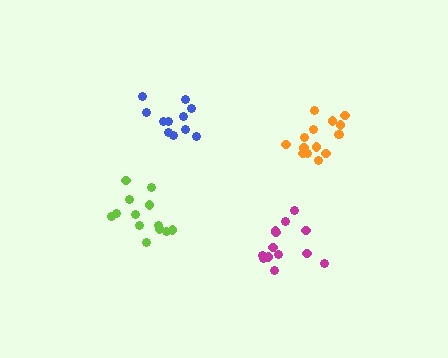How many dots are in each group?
Group 1: 11 dots, Group 2: 15 dots, Group 3: 13 dots, Group 4: 13 dots (52 total).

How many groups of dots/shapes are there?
There are 4 groups.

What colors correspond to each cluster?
The clusters are colored: blue, orange, magenta, lime.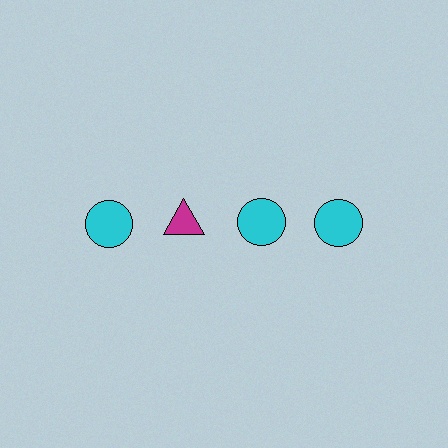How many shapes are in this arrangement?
There are 4 shapes arranged in a grid pattern.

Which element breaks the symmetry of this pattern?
The magenta triangle in the top row, second from left column breaks the symmetry. All other shapes are cyan circles.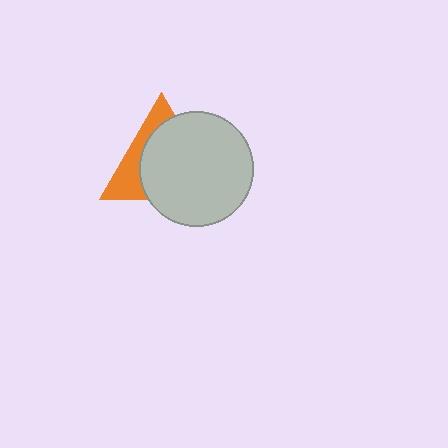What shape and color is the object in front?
The object in front is a light gray circle.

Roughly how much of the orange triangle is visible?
A small part of it is visible (roughly 33%).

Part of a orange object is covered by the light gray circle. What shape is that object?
It is a triangle.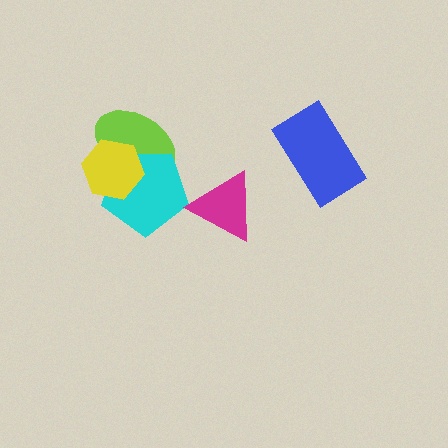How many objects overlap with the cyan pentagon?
2 objects overlap with the cyan pentagon.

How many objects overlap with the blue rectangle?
0 objects overlap with the blue rectangle.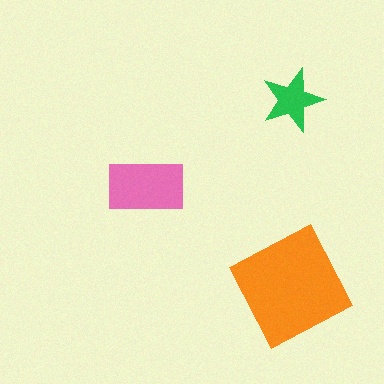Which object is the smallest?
The green star.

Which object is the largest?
The orange square.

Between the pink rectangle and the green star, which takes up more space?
The pink rectangle.